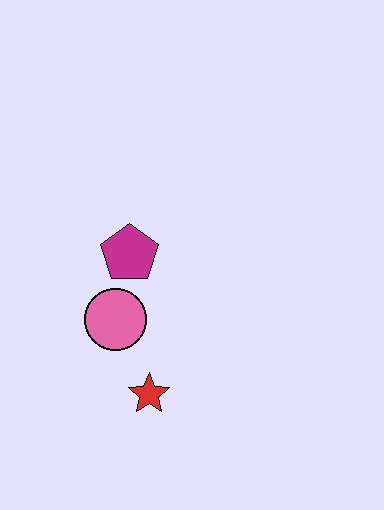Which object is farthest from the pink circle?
The red star is farthest from the pink circle.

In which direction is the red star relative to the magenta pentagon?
The red star is below the magenta pentagon.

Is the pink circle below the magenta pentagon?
Yes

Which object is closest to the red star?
The pink circle is closest to the red star.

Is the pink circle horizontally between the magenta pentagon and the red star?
No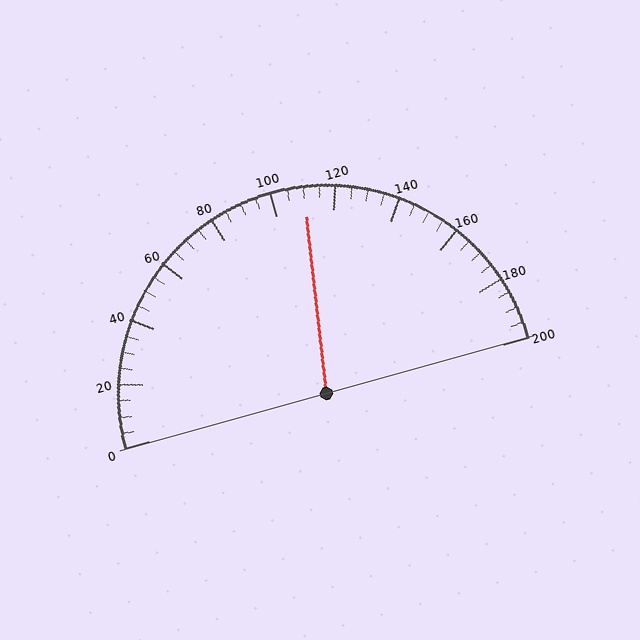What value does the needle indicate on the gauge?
The needle indicates approximately 110.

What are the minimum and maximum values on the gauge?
The gauge ranges from 0 to 200.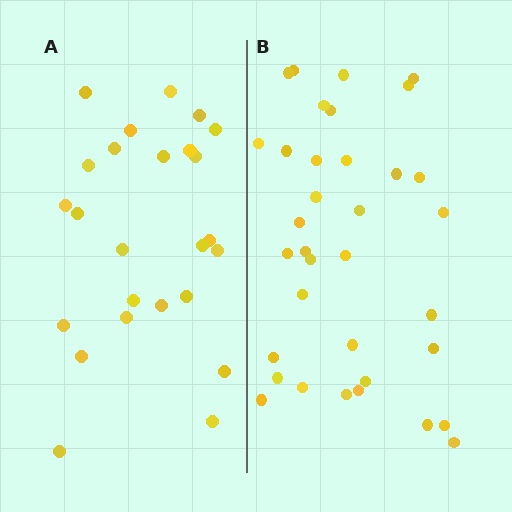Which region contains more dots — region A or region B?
Region B (the right region) has more dots.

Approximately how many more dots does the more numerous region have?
Region B has roughly 10 or so more dots than region A.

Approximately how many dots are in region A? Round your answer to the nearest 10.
About 20 dots. (The exact count is 25, which rounds to 20.)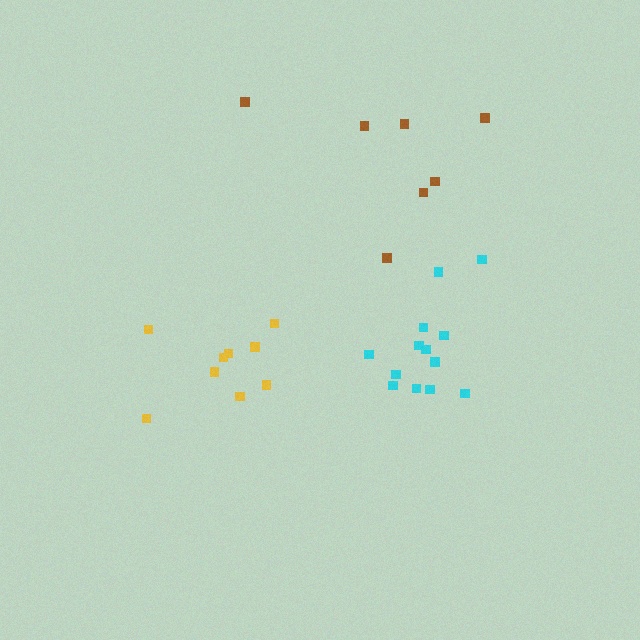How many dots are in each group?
Group 1: 7 dots, Group 2: 9 dots, Group 3: 13 dots (29 total).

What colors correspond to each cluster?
The clusters are colored: brown, yellow, cyan.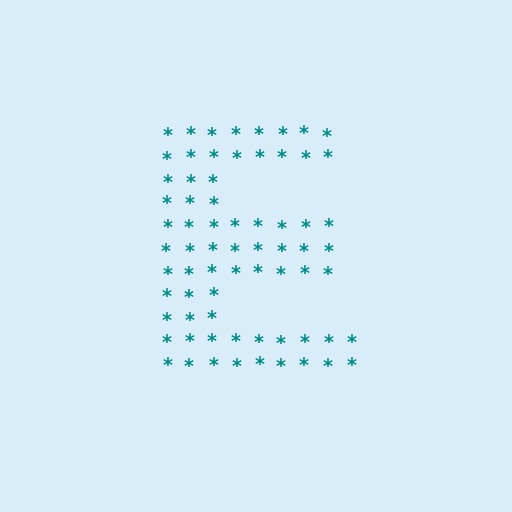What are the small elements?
The small elements are asterisks.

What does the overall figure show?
The overall figure shows the letter E.